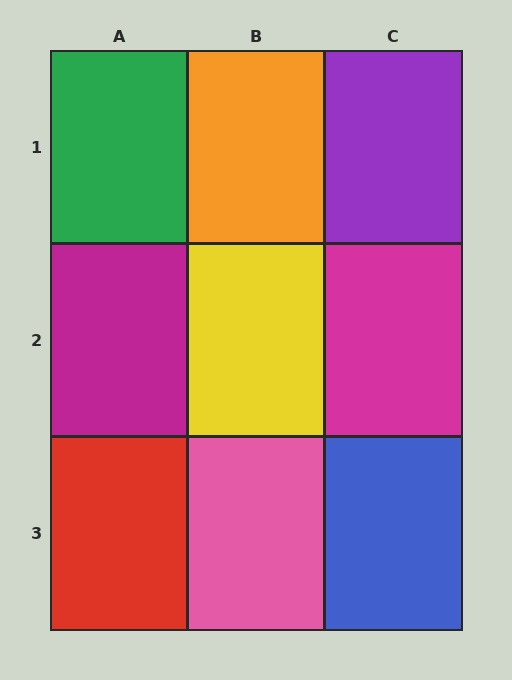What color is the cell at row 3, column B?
Pink.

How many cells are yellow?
1 cell is yellow.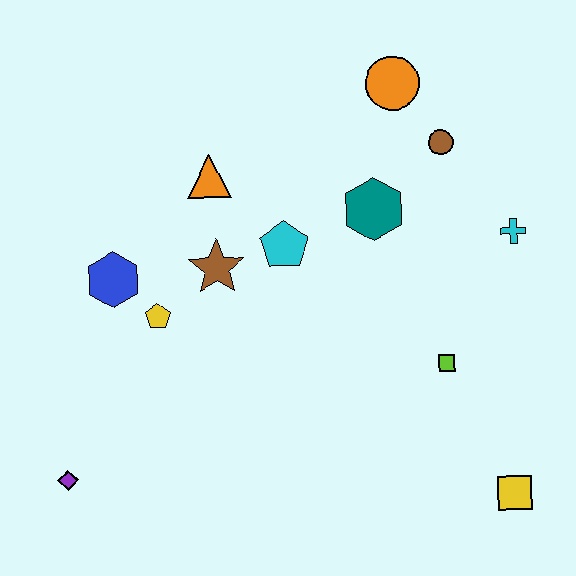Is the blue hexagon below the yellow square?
No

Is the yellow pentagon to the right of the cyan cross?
No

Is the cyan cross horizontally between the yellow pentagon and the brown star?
No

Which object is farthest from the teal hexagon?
The purple diamond is farthest from the teal hexagon.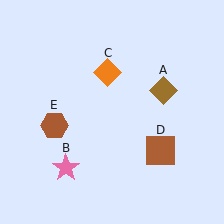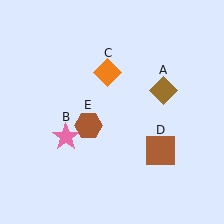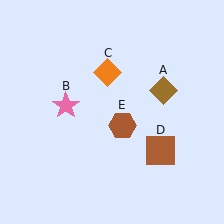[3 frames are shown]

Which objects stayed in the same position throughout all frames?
Brown diamond (object A) and orange diamond (object C) and brown square (object D) remained stationary.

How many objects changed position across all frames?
2 objects changed position: pink star (object B), brown hexagon (object E).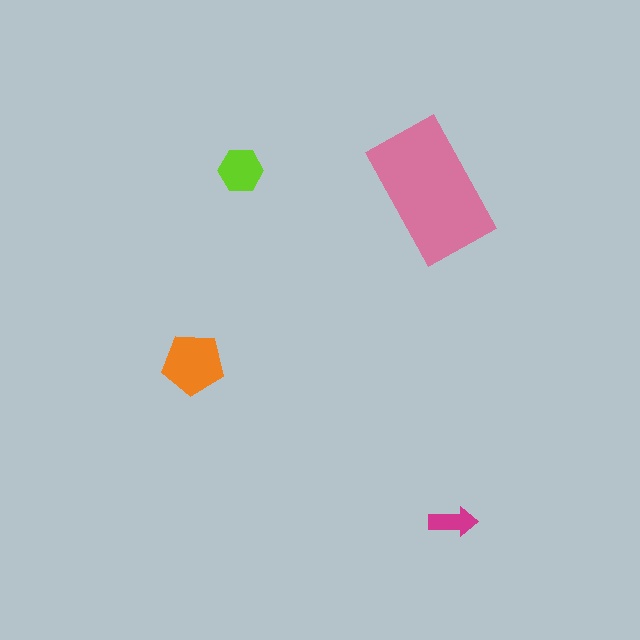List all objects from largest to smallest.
The pink rectangle, the orange pentagon, the lime hexagon, the magenta arrow.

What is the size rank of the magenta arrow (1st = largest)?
4th.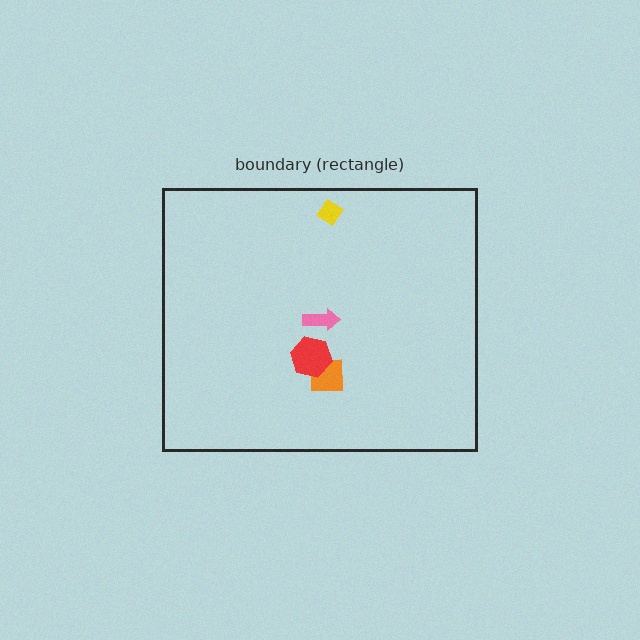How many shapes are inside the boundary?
4 inside, 0 outside.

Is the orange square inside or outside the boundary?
Inside.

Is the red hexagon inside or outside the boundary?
Inside.